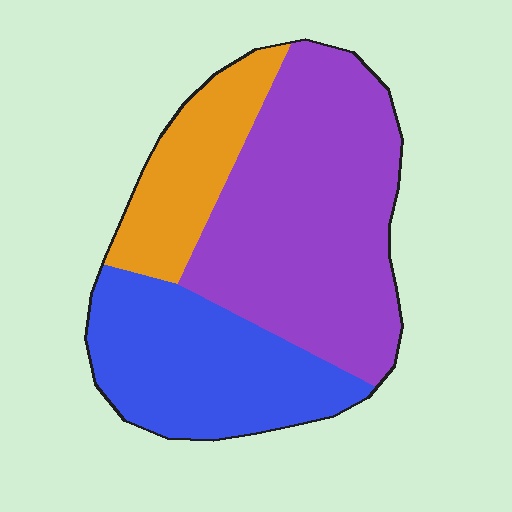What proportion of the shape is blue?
Blue covers around 30% of the shape.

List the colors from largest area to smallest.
From largest to smallest: purple, blue, orange.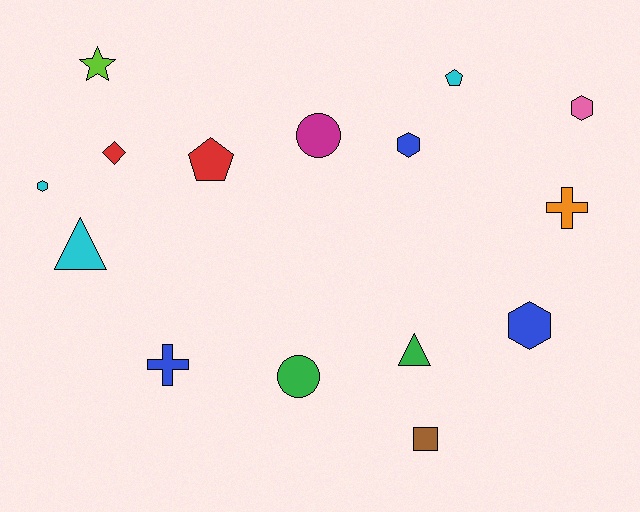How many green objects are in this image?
There are 2 green objects.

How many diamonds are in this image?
There is 1 diamond.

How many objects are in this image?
There are 15 objects.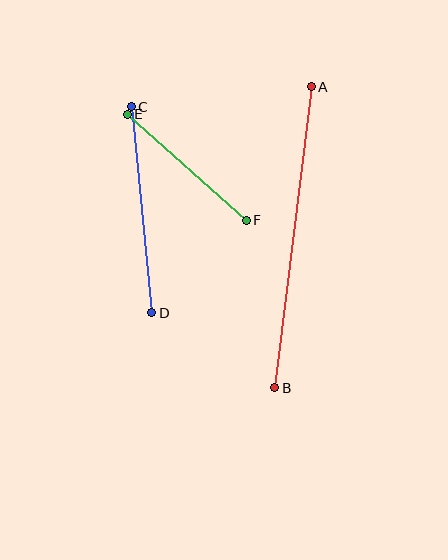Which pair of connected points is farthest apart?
Points A and B are farthest apart.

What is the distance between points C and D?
The distance is approximately 207 pixels.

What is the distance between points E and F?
The distance is approximately 159 pixels.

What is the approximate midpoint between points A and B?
The midpoint is at approximately (293, 237) pixels.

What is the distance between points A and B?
The distance is approximately 303 pixels.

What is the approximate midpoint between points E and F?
The midpoint is at approximately (187, 167) pixels.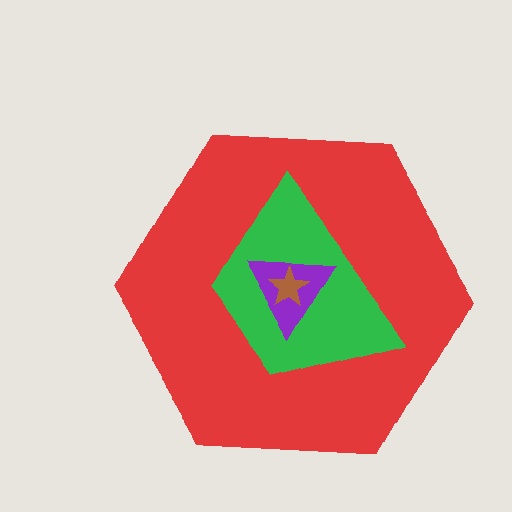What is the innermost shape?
The brown star.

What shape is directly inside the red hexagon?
The green trapezoid.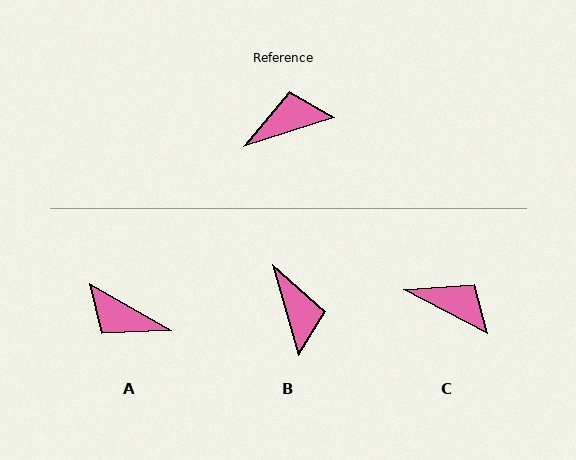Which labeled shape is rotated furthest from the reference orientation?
A, about 133 degrees away.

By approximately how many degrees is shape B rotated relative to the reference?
Approximately 92 degrees clockwise.